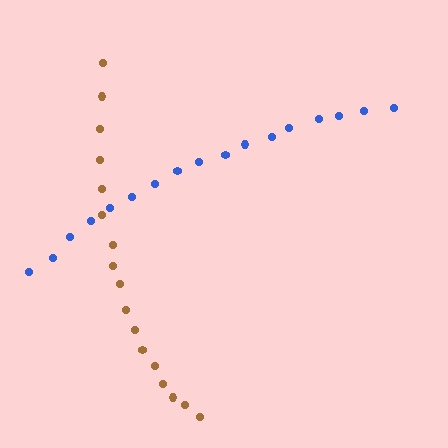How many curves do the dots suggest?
There are 2 distinct paths.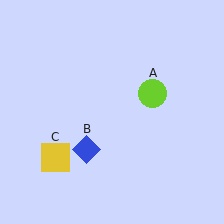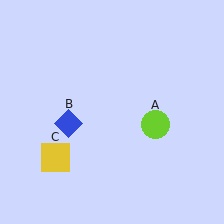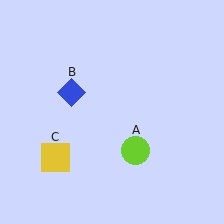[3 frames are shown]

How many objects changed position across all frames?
2 objects changed position: lime circle (object A), blue diamond (object B).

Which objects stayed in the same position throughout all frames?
Yellow square (object C) remained stationary.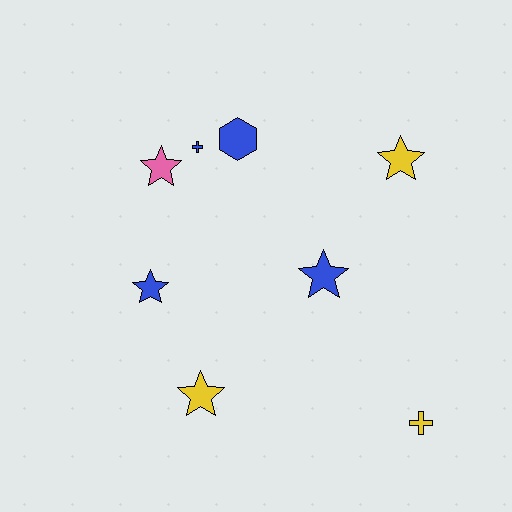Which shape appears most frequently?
Star, with 5 objects.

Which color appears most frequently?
Blue, with 4 objects.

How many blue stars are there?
There are 2 blue stars.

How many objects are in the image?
There are 8 objects.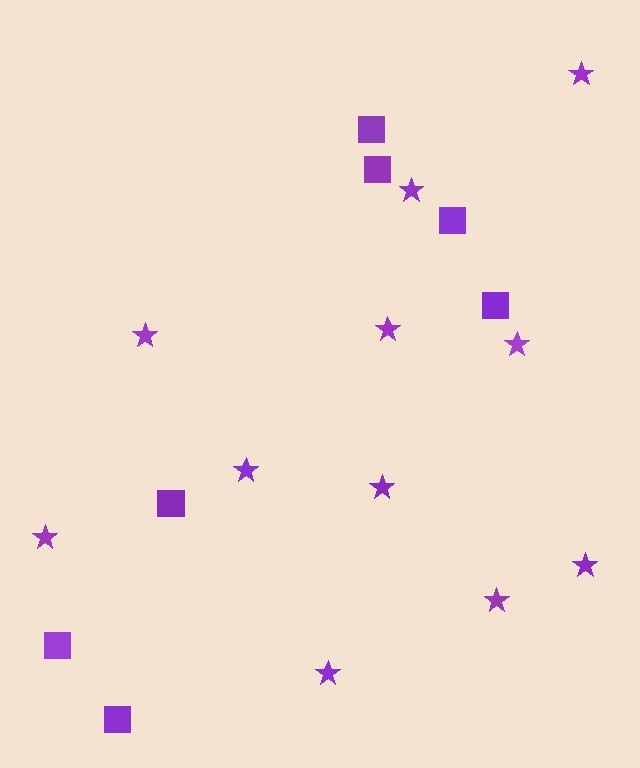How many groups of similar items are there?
There are 2 groups: one group of stars (11) and one group of squares (7).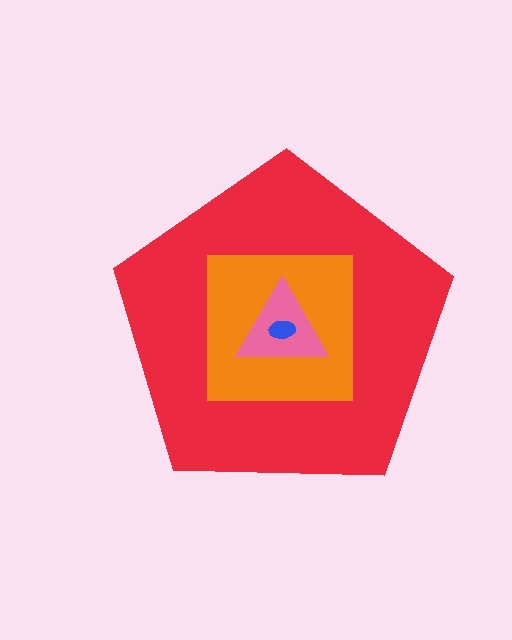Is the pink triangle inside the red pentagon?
Yes.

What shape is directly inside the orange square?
The pink triangle.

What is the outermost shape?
The red pentagon.